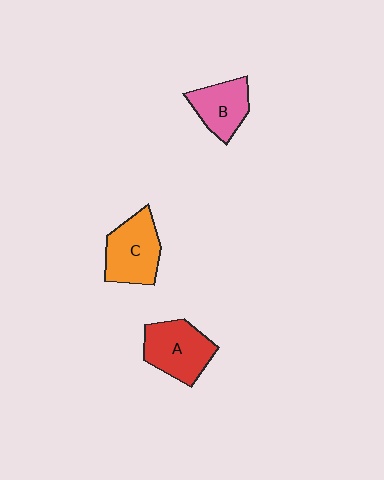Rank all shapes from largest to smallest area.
From largest to smallest: C (orange), A (red), B (pink).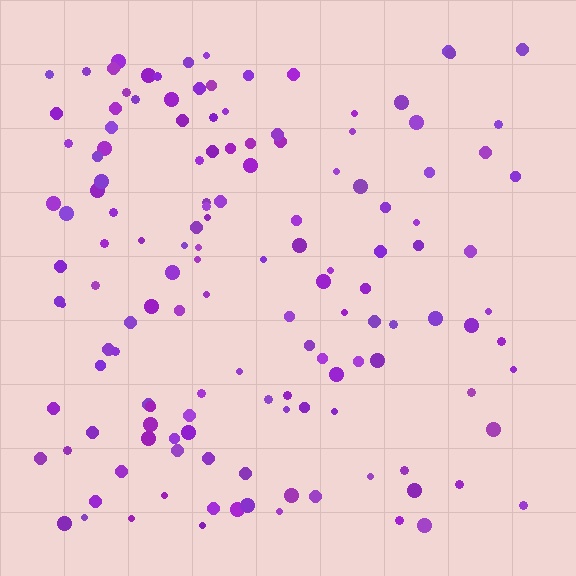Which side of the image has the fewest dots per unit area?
The right.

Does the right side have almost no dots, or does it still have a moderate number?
Still a moderate number, just noticeably fewer than the left.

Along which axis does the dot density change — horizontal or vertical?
Horizontal.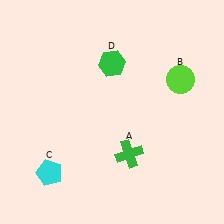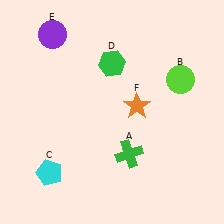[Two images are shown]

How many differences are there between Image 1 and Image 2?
There are 2 differences between the two images.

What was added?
A purple circle (E), an orange star (F) were added in Image 2.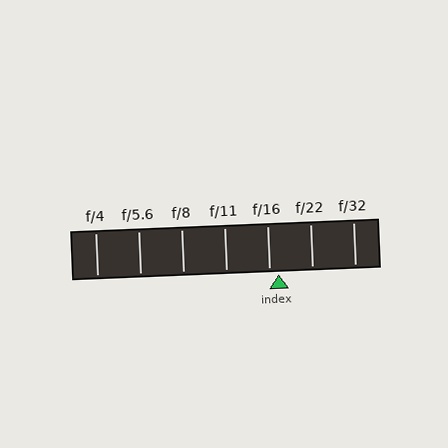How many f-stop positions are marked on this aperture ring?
There are 7 f-stop positions marked.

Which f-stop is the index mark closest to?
The index mark is closest to f/16.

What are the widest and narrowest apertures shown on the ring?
The widest aperture shown is f/4 and the narrowest is f/32.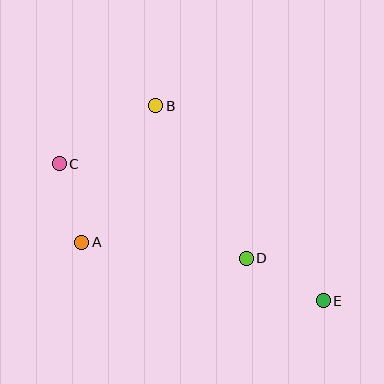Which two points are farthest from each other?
Points C and E are farthest from each other.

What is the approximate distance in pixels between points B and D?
The distance between B and D is approximately 178 pixels.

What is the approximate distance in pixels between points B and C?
The distance between B and C is approximately 113 pixels.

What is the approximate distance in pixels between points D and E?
The distance between D and E is approximately 88 pixels.